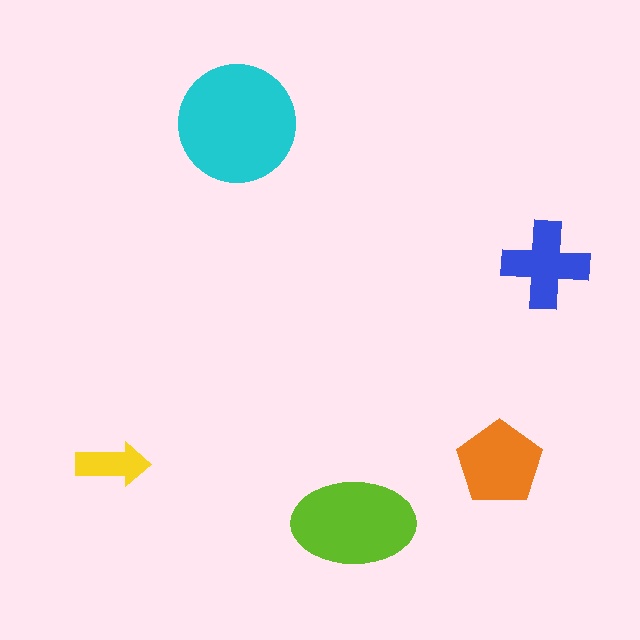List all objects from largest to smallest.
The cyan circle, the lime ellipse, the orange pentagon, the blue cross, the yellow arrow.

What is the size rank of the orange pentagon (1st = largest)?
3rd.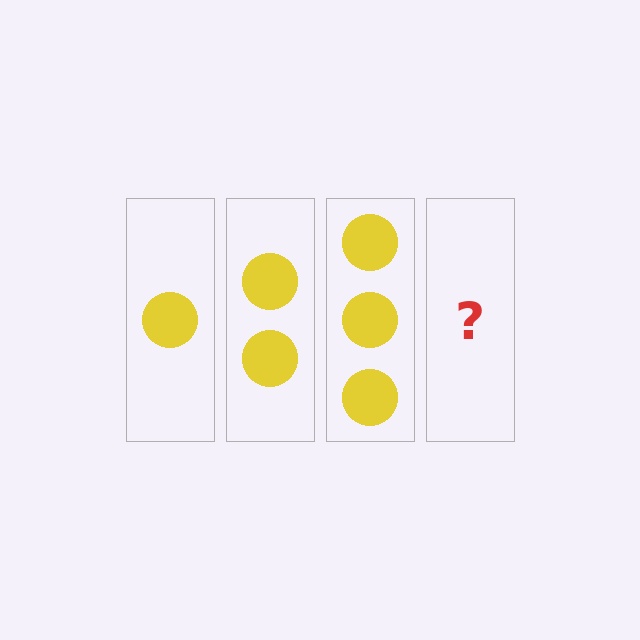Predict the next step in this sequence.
The next step is 4 circles.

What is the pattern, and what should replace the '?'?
The pattern is that each step adds one more circle. The '?' should be 4 circles.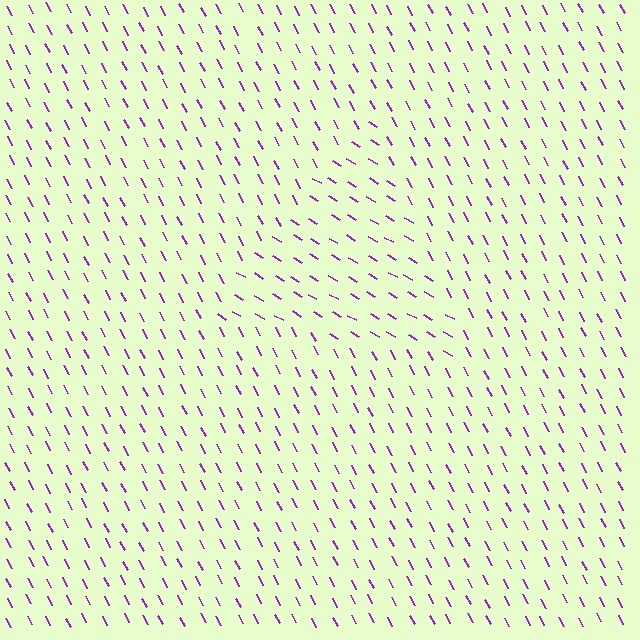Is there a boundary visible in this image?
Yes, there is a texture boundary formed by a change in line orientation.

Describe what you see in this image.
The image is filled with small purple line segments. A triangle region in the image has lines oriented differently from the surrounding lines, creating a visible texture boundary.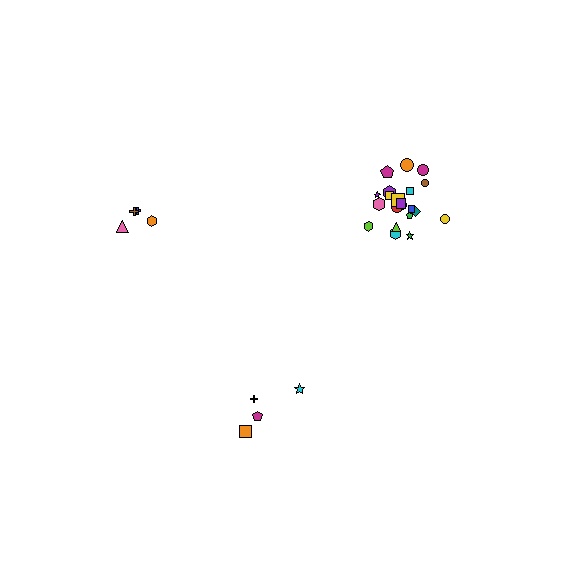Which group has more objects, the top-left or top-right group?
The top-right group.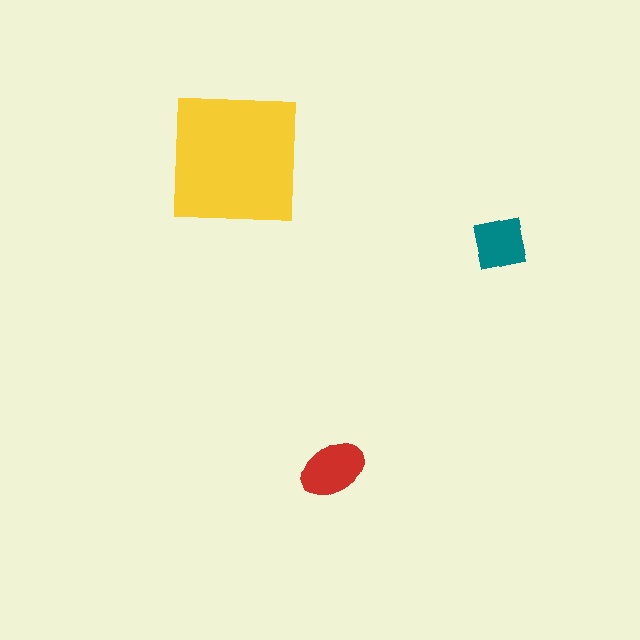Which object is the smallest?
The teal square.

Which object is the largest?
The yellow square.